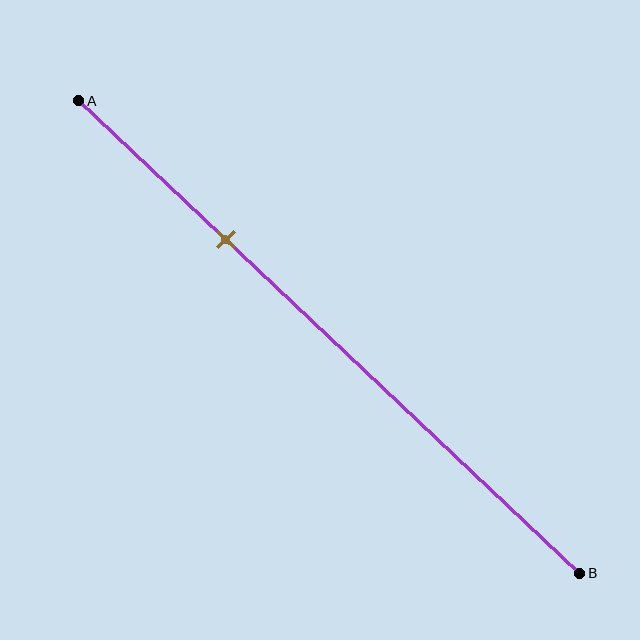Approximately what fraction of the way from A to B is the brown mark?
The brown mark is approximately 30% of the way from A to B.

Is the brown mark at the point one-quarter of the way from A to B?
No, the mark is at about 30% from A, not at the 25% one-quarter point.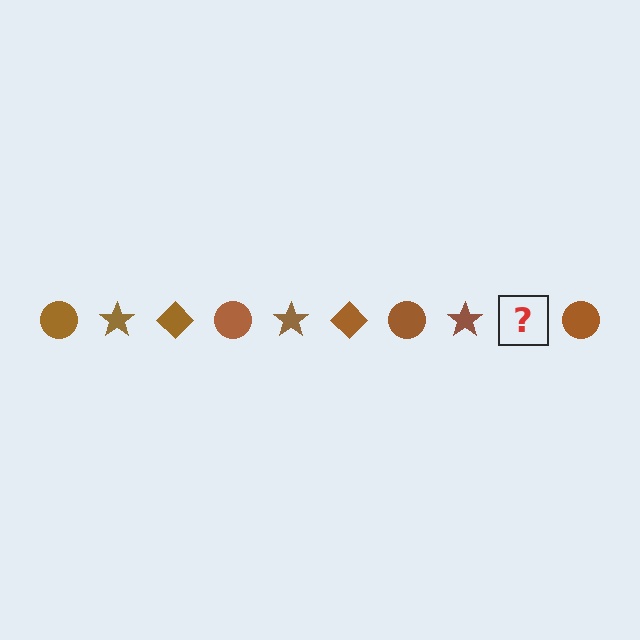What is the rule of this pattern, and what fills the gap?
The rule is that the pattern cycles through circle, star, diamond shapes in brown. The gap should be filled with a brown diamond.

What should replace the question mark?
The question mark should be replaced with a brown diamond.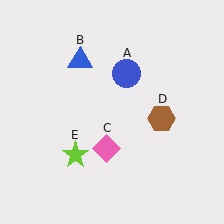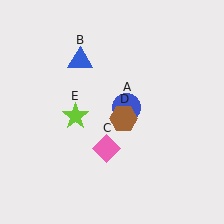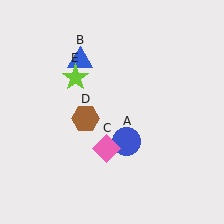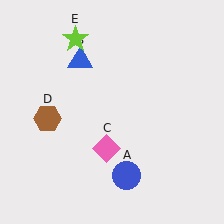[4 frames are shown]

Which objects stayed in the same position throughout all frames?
Blue triangle (object B) and pink diamond (object C) remained stationary.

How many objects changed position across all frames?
3 objects changed position: blue circle (object A), brown hexagon (object D), lime star (object E).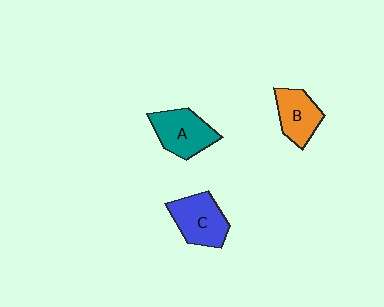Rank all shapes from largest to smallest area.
From largest to smallest: C (blue), A (teal), B (orange).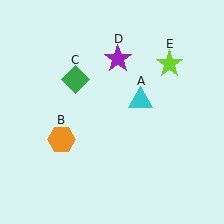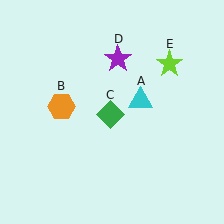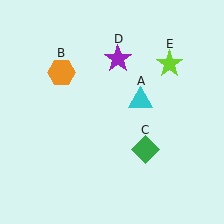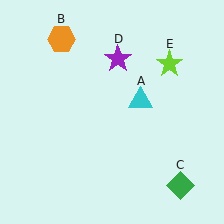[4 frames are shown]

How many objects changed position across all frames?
2 objects changed position: orange hexagon (object B), green diamond (object C).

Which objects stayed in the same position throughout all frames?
Cyan triangle (object A) and purple star (object D) and lime star (object E) remained stationary.